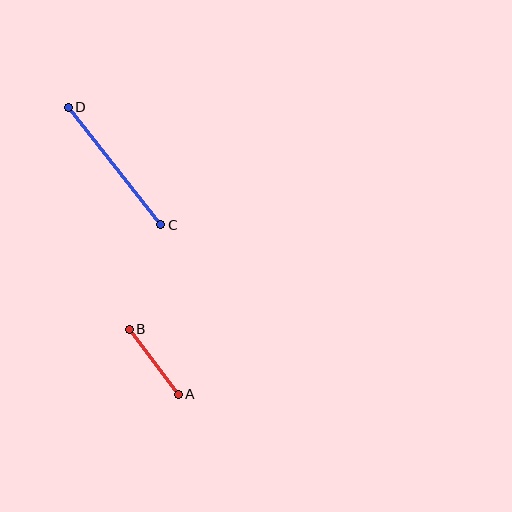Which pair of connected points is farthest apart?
Points C and D are farthest apart.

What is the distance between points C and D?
The distance is approximately 150 pixels.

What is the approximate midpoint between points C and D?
The midpoint is at approximately (114, 166) pixels.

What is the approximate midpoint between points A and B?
The midpoint is at approximately (154, 362) pixels.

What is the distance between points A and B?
The distance is approximately 81 pixels.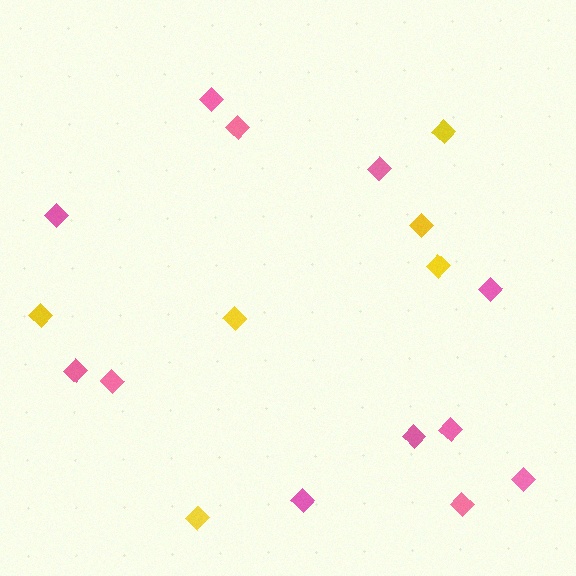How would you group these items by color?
There are 2 groups: one group of yellow diamonds (6) and one group of pink diamonds (12).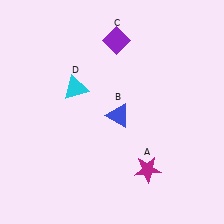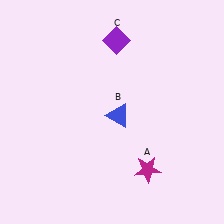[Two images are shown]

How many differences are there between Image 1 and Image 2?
There is 1 difference between the two images.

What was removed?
The cyan triangle (D) was removed in Image 2.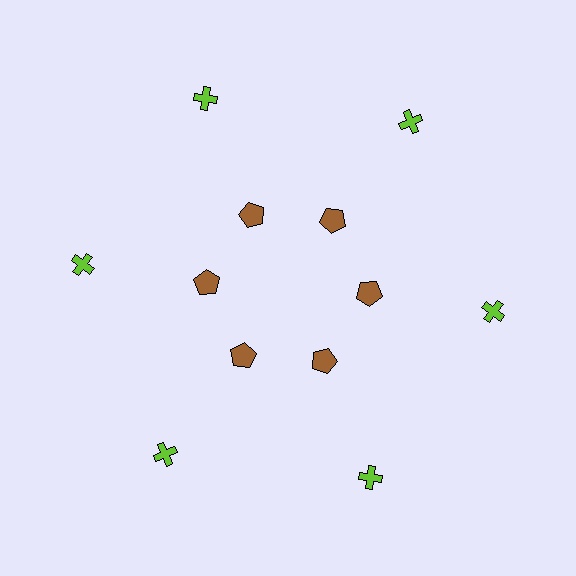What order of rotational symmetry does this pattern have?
This pattern has 6-fold rotational symmetry.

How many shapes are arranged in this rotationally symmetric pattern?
There are 12 shapes, arranged in 6 groups of 2.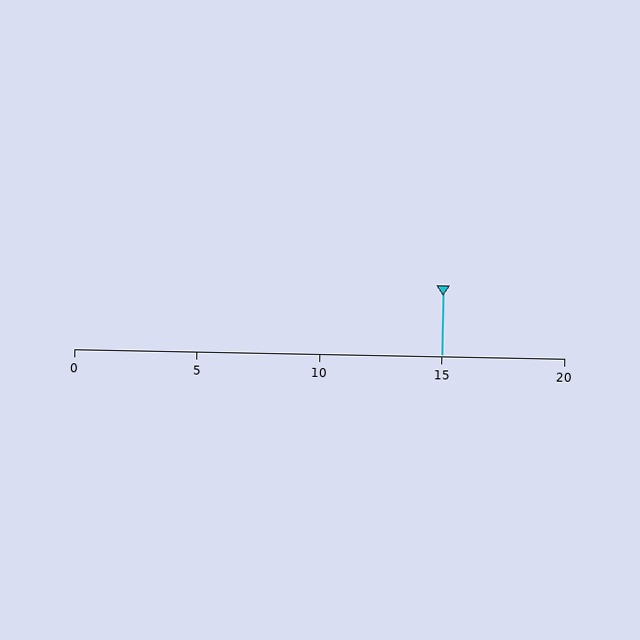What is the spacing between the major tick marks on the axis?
The major ticks are spaced 5 apart.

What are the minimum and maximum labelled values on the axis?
The axis runs from 0 to 20.